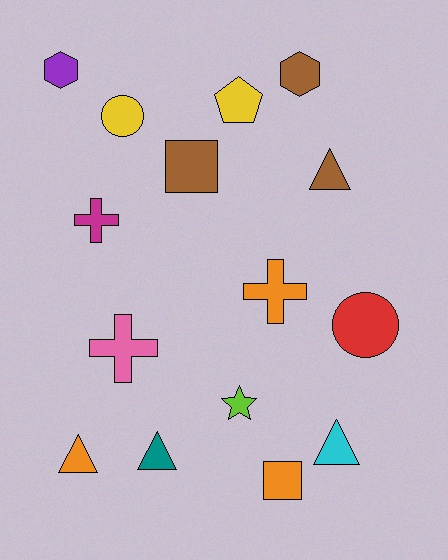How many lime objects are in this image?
There is 1 lime object.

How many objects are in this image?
There are 15 objects.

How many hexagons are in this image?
There are 2 hexagons.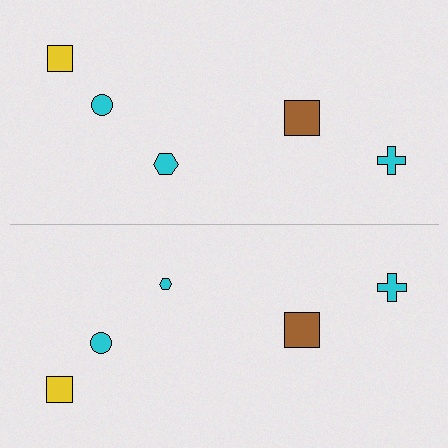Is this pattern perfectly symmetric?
No, the pattern is not perfectly symmetric. The cyan hexagon on the bottom side has a different size than its mirror counterpart.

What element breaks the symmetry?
The cyan hexagon on the bottom side has a different size than its mirror counterpart.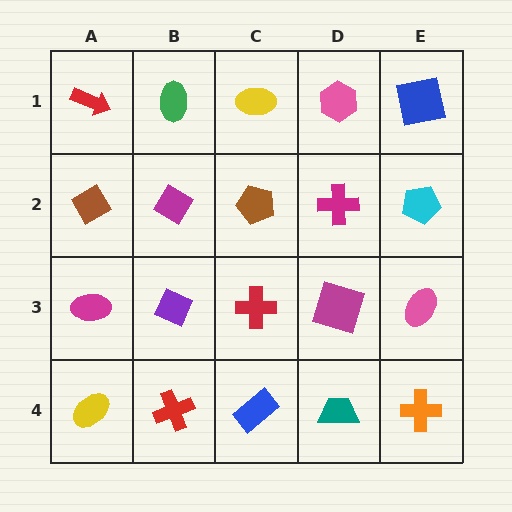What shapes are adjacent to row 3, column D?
A magenta cross (row 2, column D), a teal trapezoid (row 4, column D), a red cross (row 3, column C), a pink ellipse (row 3, column E).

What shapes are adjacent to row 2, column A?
A red arrow (row 1, column A), a magenta ellipse (row 3, column A), a magenta diamond (row 2, column B).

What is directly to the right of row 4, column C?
A teal trapezoid.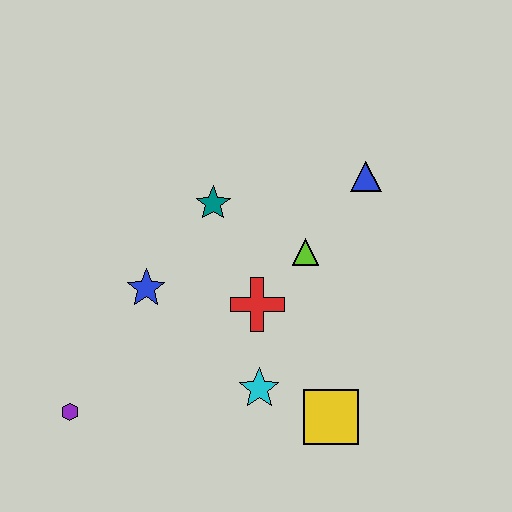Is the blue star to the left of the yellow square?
Yes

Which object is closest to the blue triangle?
The lime triangle is closest to the blue triangle.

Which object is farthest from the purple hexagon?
The blue triangle is farthest from the purple hexagon.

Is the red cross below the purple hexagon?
No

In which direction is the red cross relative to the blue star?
The red cross is to the right of the blue star.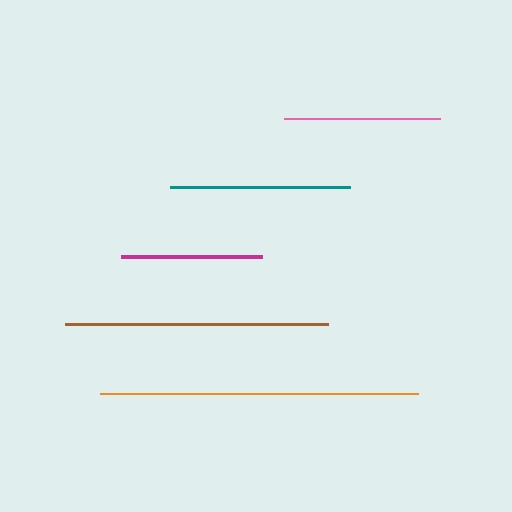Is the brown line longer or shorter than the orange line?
The orange line is longer than the brown line.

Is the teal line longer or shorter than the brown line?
The brown line is longer than the teal line.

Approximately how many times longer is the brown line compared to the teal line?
The brown line is approximately 1.5 times the length of the teal line.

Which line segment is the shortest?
The magenta line is the shortest at approximately 141 pixels.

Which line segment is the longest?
The orange line is the longest at approximately 318 pixels.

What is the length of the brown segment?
The brown segment is approximately 263 pixels long.